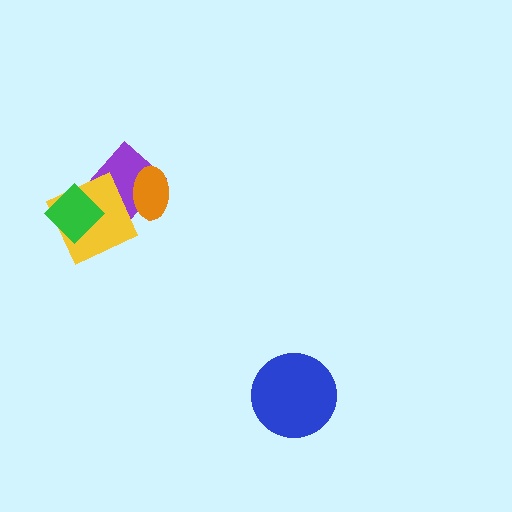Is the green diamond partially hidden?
No, no other shape covers it.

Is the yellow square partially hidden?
Yes, it is partially covered by another shape.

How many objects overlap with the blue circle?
0 objects overlap with the blue circle.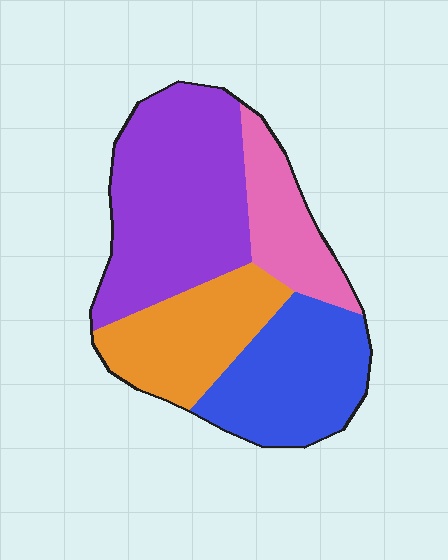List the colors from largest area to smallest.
From largest to smallest: purple, blue, orange, pink.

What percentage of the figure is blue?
Blue takes up about one quarter (1/4) of the figure.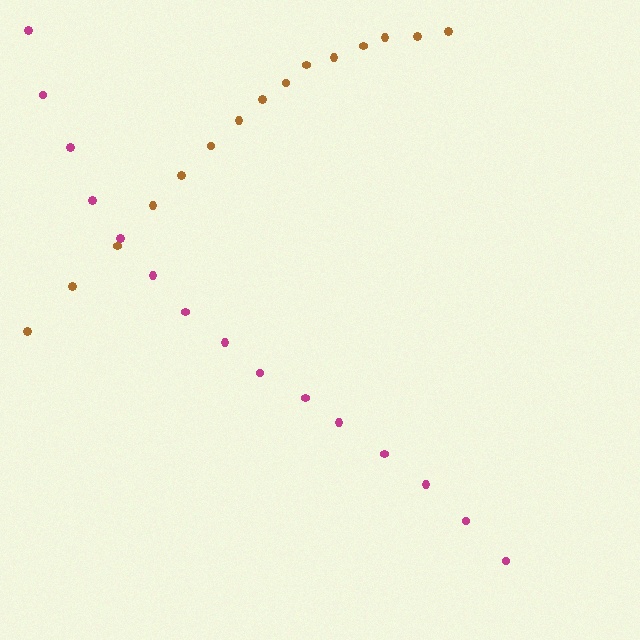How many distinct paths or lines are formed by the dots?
There are 2 distinct paths.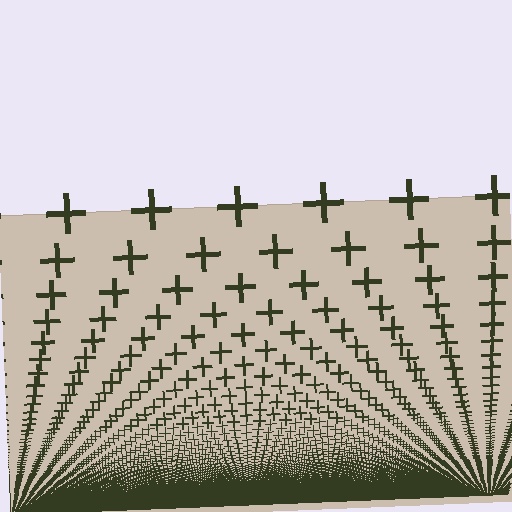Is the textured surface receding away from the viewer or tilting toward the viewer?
The surface appears to tilt toward the viewer. Texture elements get larger and sparser toward the top.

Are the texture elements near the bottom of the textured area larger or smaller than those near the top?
Smaller. The gradient is inverted — elements near the bottom are smaller and denser.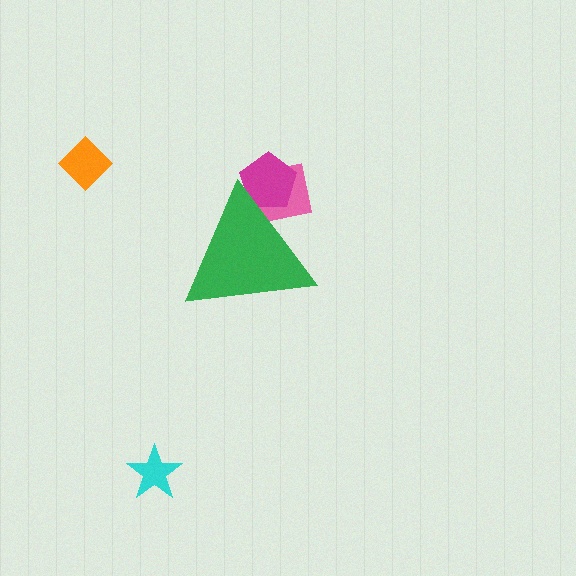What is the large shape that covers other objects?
A green triangle.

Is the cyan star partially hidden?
No, the cyan star is fully visible.